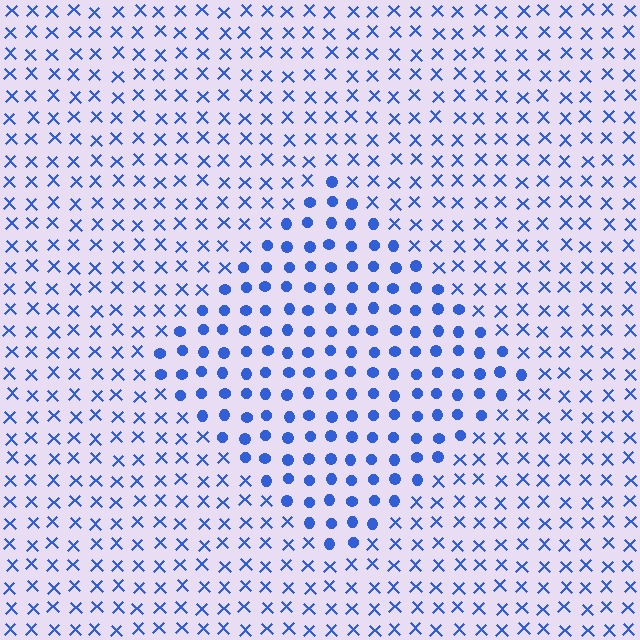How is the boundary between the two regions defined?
The boundary is defined by a change in element shape: circles inside vs. X marks outside. All elements share the same color and spacing.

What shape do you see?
I see a diamond.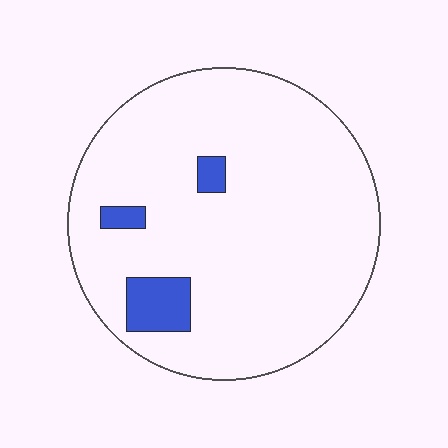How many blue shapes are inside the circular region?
3.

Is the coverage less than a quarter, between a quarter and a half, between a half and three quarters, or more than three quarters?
Less than a quarter.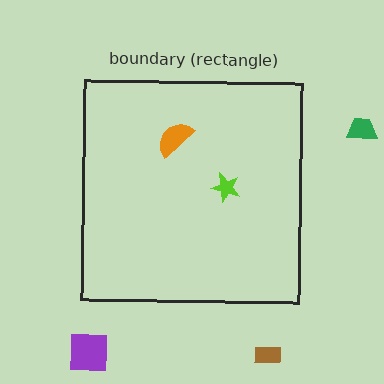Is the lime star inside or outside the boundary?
Inside.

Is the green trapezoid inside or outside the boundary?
Outside.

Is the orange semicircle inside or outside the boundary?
Inside.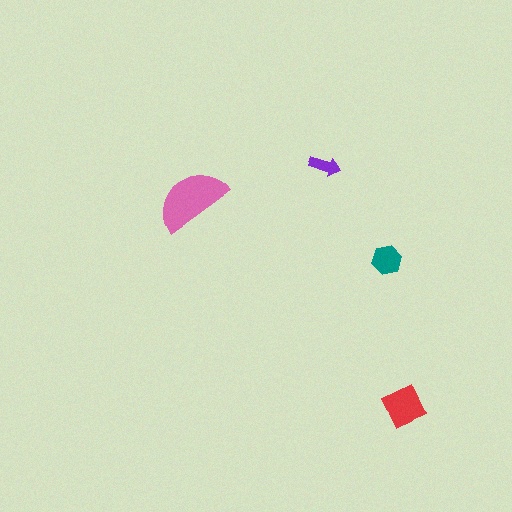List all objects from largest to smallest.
The pink semicircle, the red square, the teal hexagon, the purple arrow.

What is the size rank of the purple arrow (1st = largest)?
4th.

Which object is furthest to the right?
The red square is rightmost.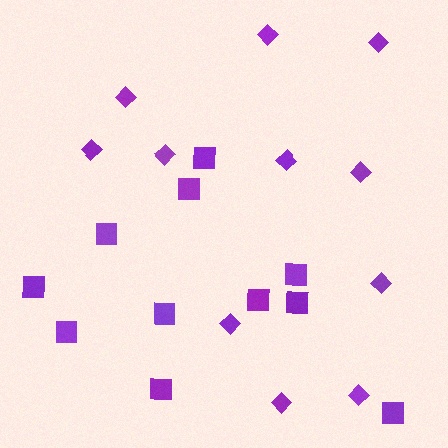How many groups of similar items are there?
There are 2 groups: one group of squares (11) and one group of diamonds (11).